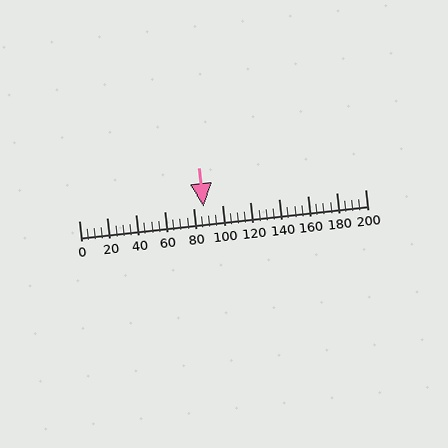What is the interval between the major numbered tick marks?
The major tick marks are spaced 20 units apart.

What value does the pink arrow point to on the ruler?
The pink arrow points to approximately 87.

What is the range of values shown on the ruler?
The ruler shows values from 0 to 200.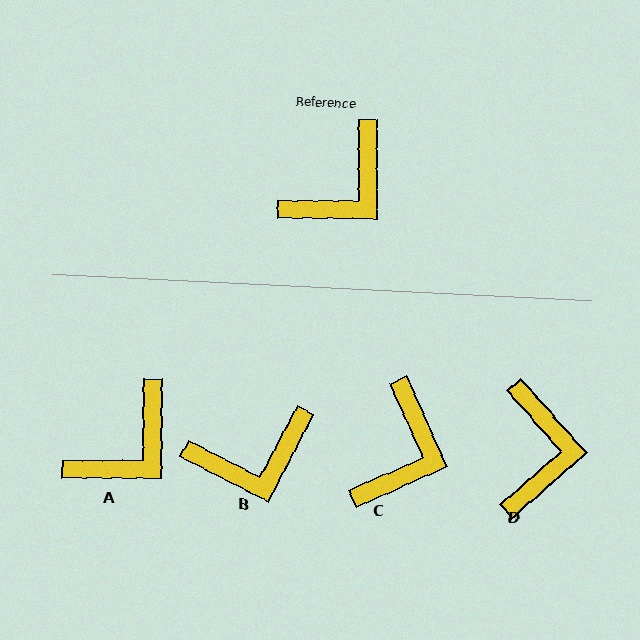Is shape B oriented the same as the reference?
No, it is off by about 27 degrees.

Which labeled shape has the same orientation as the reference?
A.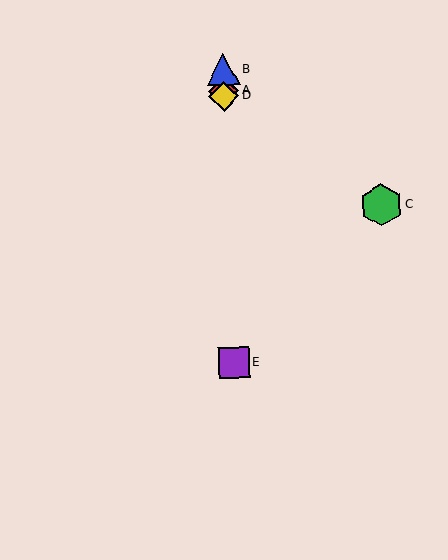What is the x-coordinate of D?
Object D is at x≈224.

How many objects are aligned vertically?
4 objects (A, B, D, E) are aligned vertically.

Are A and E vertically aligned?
Yes, both are at x≈224.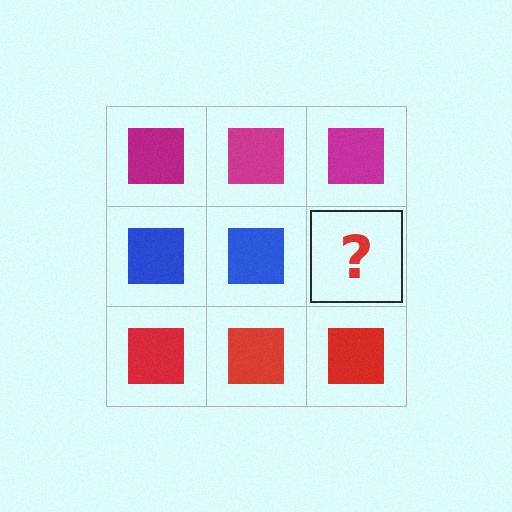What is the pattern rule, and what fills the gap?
The rule is that each row has a consistent color. The gap should be filled with a blue square.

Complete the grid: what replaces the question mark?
The question mark should be replaced with a blue square.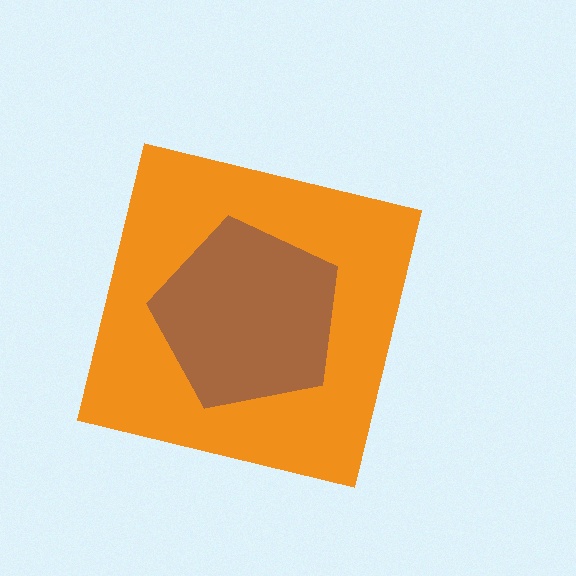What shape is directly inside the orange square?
The brown pentagon.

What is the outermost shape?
The orange square.